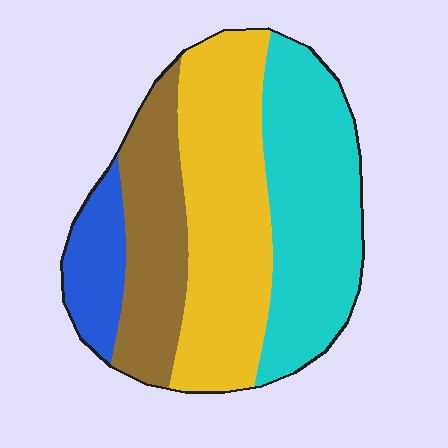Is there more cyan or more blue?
Cyan.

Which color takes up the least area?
Blue, at roughly 10%.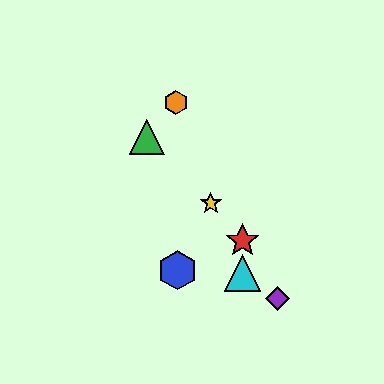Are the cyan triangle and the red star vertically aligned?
Yes, both are at x≈243.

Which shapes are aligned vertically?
The red star, the cyan triangle are aligned vertically.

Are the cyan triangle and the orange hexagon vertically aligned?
No, the cyan triangle is at x≈243 and the orange hexagon is at x≈176.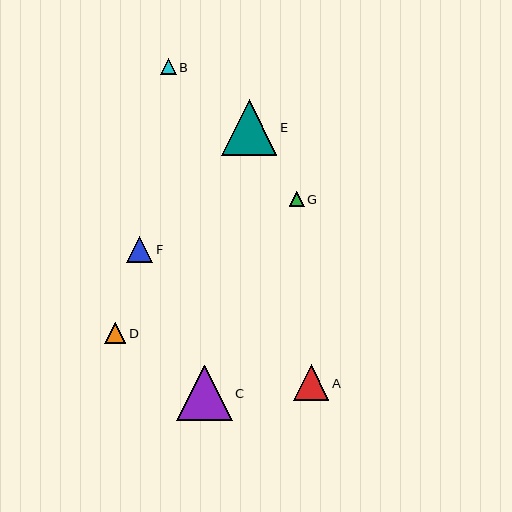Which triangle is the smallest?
Triangle G is the smallest with a size of approximately 15 pixels.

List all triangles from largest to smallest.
From largest to smallest: E, C, A, F, D, B, G.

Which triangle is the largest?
Triangle E is the largest with a size of approximately 55 pixels.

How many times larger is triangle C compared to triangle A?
Triangle C is approximately 1.6 times the size of triangle A.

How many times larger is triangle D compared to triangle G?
Triangle D is approximately 1.4 times the size of triangle G.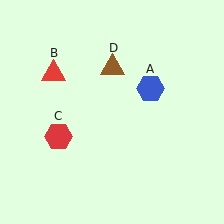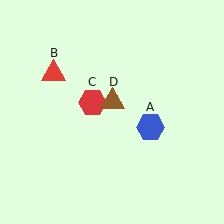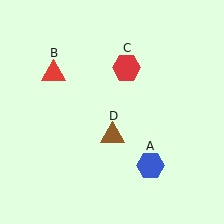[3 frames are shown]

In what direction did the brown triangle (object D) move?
The brown triangle (object D) moved down.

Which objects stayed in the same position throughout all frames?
Red triangle (object B) remained stationary.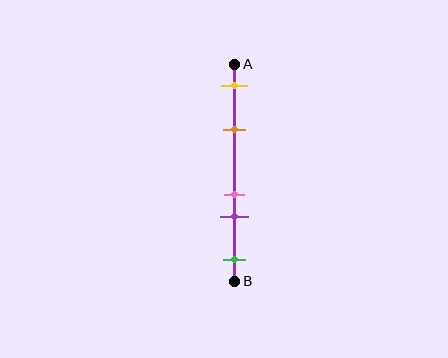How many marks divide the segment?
There are 5 marks dividing the segment.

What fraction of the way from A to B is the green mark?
The green mark is approximately 90% (0.9) of the way from A to B.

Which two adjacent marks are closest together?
The pink and purple marks are the closest adjacent pair.